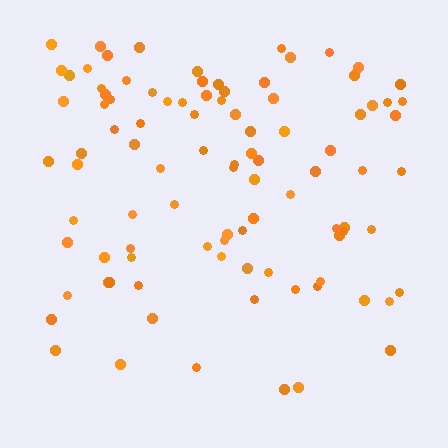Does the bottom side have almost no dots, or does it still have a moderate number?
Still a moderate number, just noticeably fewer than the top.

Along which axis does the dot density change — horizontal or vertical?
Vertical.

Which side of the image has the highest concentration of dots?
The top.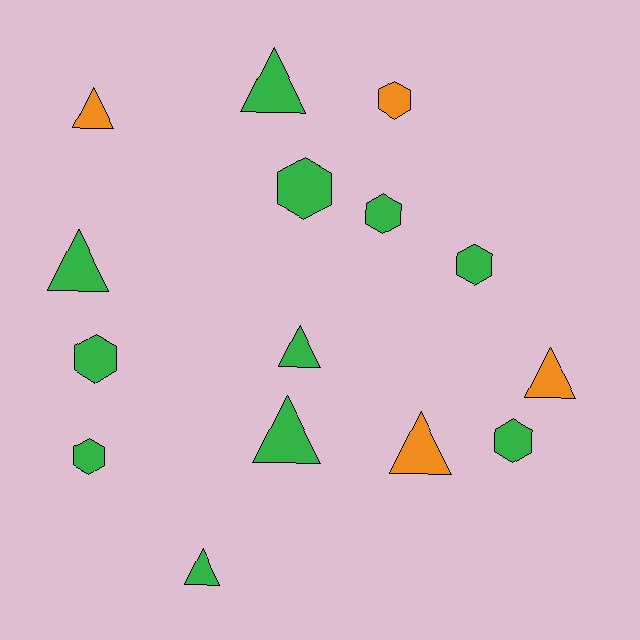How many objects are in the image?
There are 15 objects.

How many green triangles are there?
There are 5 green triangles.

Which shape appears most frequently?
Triangle, with 8 objects.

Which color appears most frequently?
Green, with 11 objects.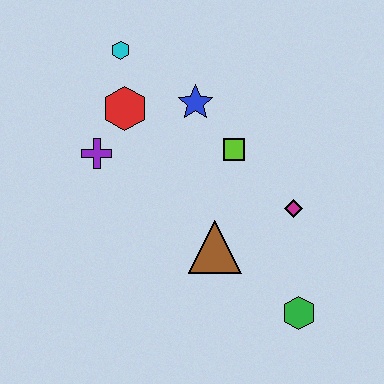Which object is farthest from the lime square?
The green hexagon is farthest from the lime square.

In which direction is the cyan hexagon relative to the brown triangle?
The cyan hexagon is above the brown triangle.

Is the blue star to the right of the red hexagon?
Yes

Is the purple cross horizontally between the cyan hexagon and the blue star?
No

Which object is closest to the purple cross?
The red hexagon is closest to the purple cross.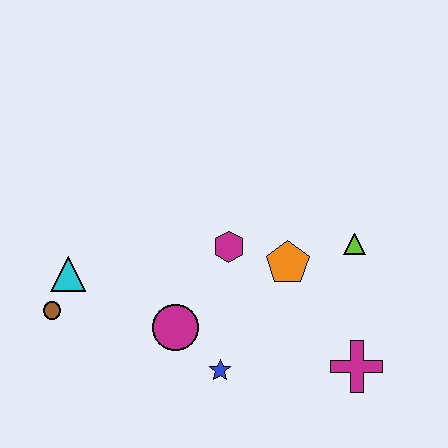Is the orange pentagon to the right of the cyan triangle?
Yes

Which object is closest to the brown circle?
The cyan triangle is closest to the brown circle.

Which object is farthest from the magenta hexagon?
The brown circle is farthest from the magenta hexagon.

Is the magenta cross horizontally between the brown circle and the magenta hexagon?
No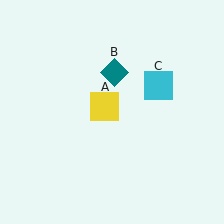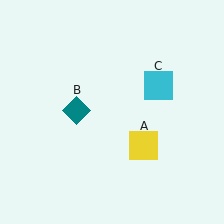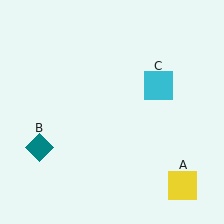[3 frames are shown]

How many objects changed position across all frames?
2 objects changed position: yellow square (object A), teal diamond (object B).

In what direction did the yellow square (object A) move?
The yellow square (object A) moved down and to the right.